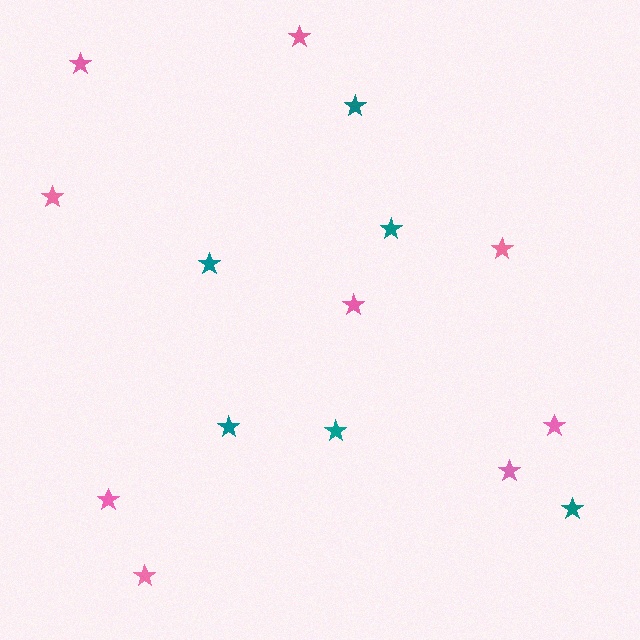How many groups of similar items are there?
There are 2 groups: one group of teal stars (6) and one group of pink stars (9).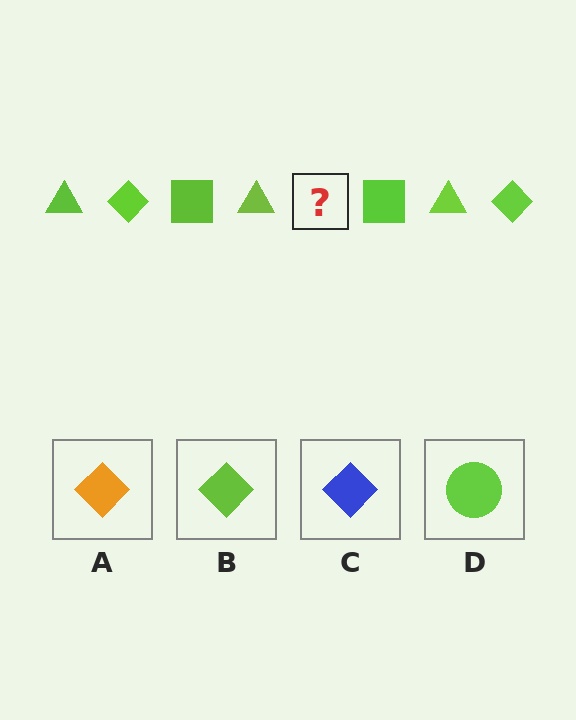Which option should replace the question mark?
Option B.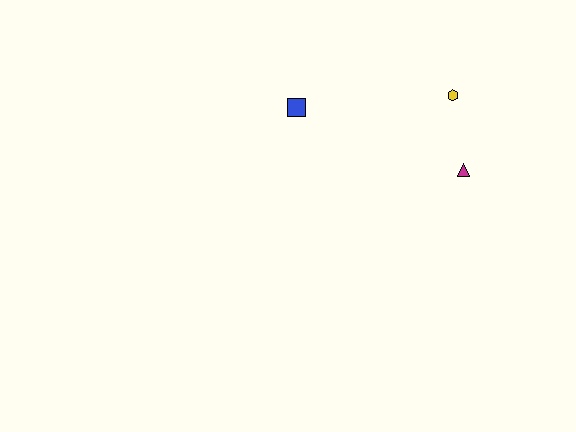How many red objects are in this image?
There are no red objects.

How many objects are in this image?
There are 3 objects.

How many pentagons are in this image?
There are no pentagons.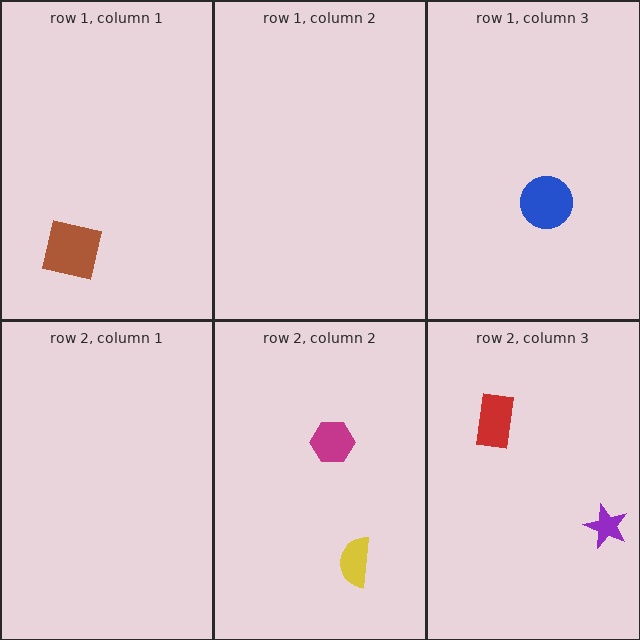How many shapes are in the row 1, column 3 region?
1.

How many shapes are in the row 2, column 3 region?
2.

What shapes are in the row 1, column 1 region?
The brown square.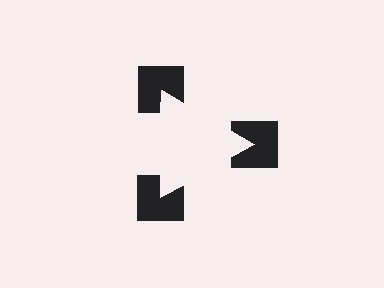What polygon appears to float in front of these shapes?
An illusory triangle — its edges are inferred from the aligned wedge cuts in the notched squares, not physically drawn.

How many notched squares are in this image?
There are 3 — one at each vertex of the illusory triangle.